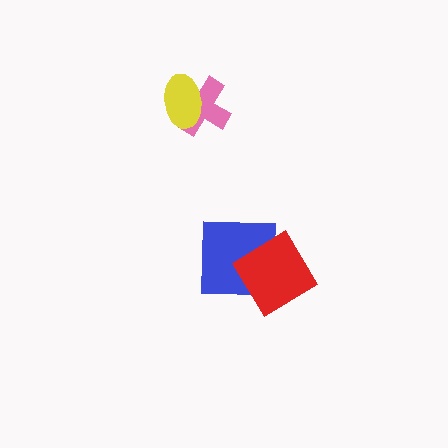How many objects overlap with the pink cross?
1 object overlaps with the pink cross.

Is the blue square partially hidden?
Yes, it is partially covered by another shape.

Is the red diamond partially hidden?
No, no other shape covers it.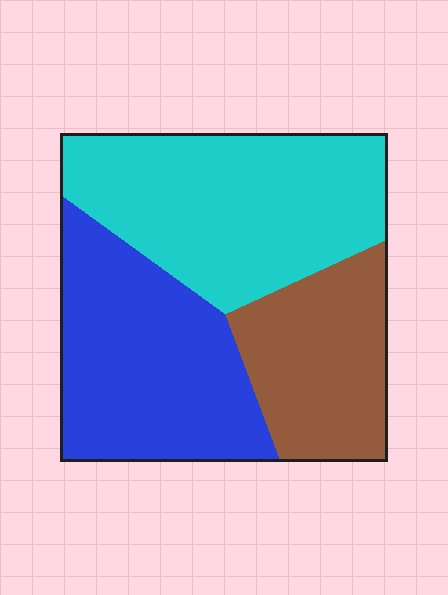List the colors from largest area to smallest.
From largest to smallest: cyan, blue, brown.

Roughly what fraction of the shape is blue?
Blue takes up about three eighths (3/8) of the shape.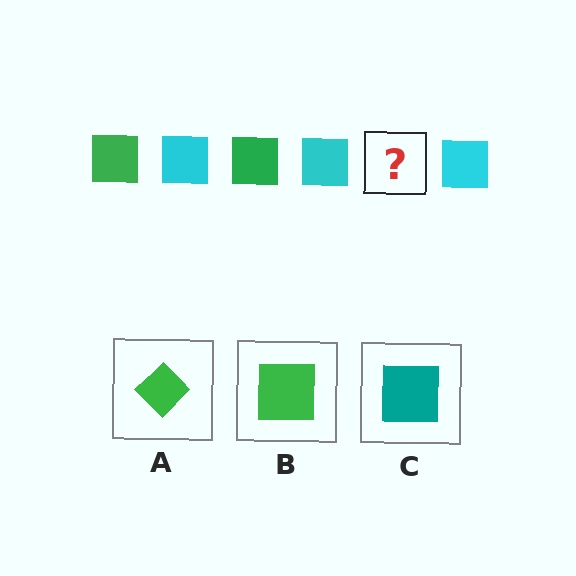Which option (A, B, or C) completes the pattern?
B.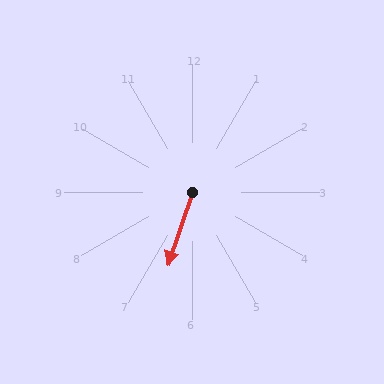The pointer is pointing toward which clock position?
Roughly 7 o'clock.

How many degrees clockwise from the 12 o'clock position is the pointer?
Approximately 199 degrees.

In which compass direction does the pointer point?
South.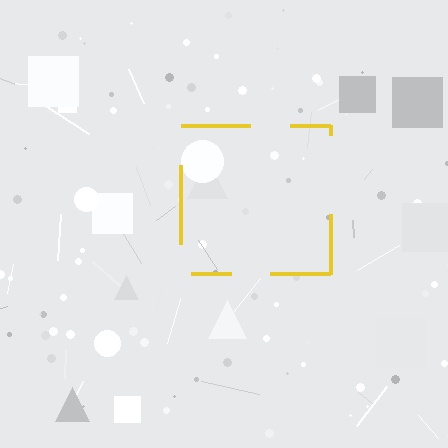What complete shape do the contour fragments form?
The contour fragments form a square.